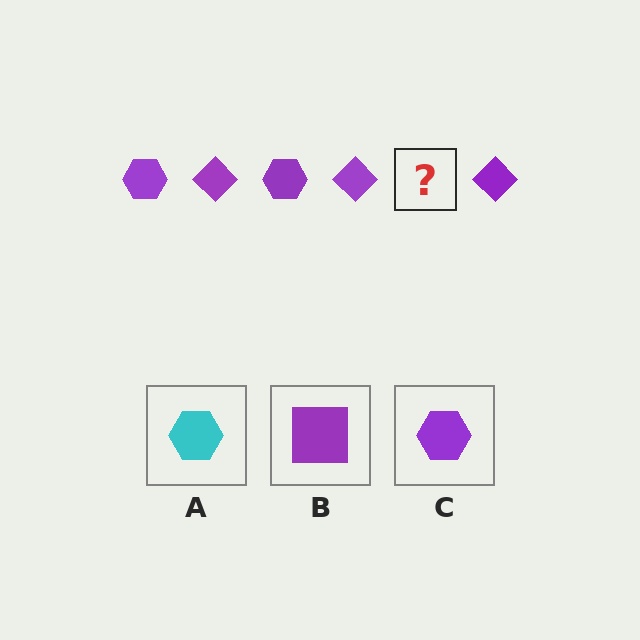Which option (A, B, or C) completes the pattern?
C.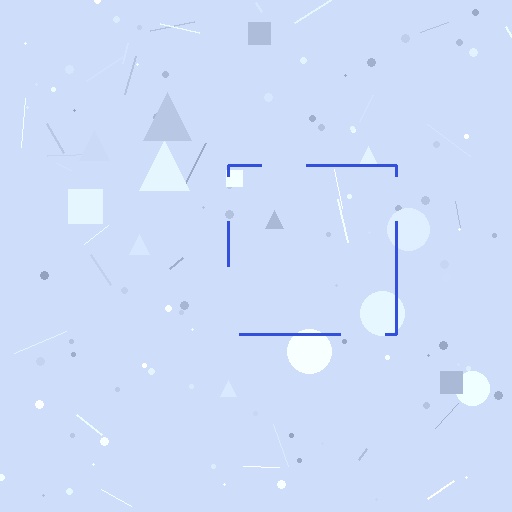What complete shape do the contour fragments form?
The contour fragments form a square.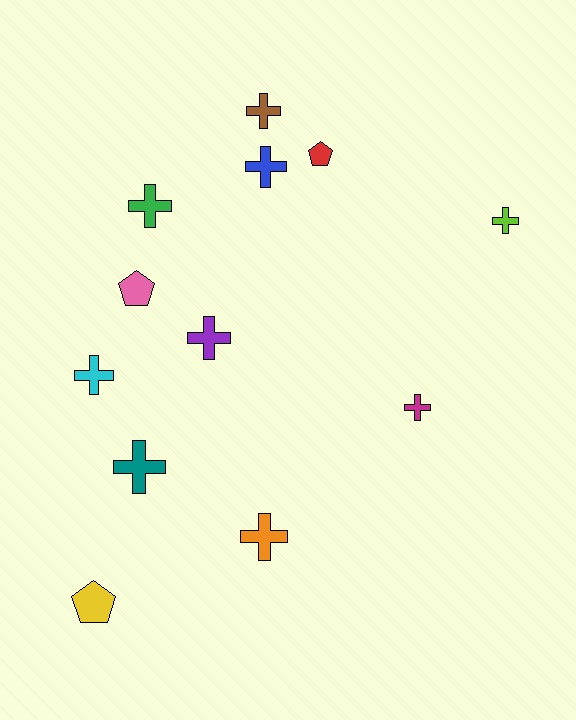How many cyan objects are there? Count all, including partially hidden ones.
There is 1 cyan object.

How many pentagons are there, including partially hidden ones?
There are 3 pentagons.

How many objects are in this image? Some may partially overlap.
There are 12 objects.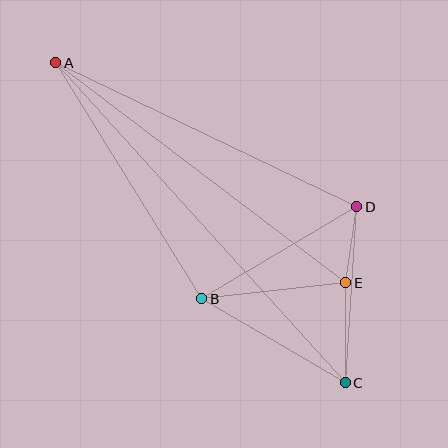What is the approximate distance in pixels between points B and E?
The distance between B and E is approximately 145 pixels.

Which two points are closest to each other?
Points D and E are closest to each other.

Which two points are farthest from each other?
Points A and C are farthest from each other.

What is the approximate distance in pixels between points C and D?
The distance between C and D is approximately 176 pixels.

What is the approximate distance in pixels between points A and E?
The distance between A and E is approximately 364 pixels.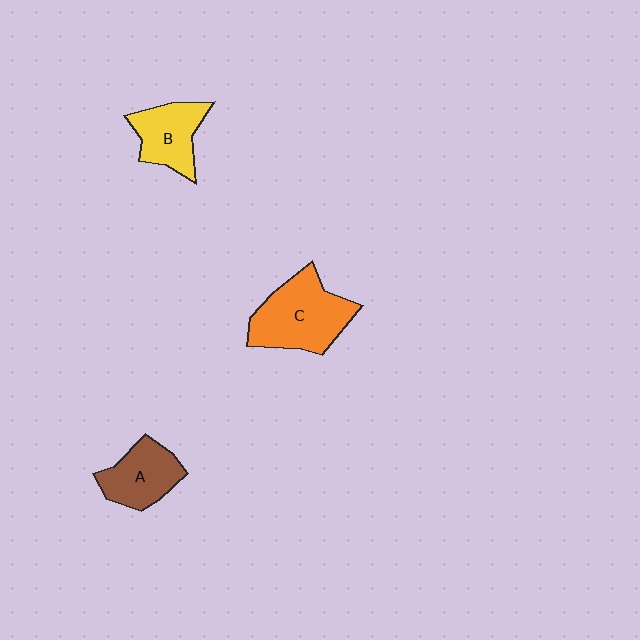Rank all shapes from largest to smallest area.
From largest to smallest: C (orange), A (brown), B (yellow).